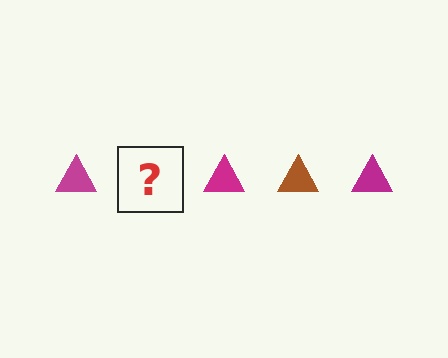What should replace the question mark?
The question mark should be replaced with a brown triangle.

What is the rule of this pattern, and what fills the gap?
The rule is that the pattern cycles through magenta, brown triangles. The gap should be filled with a brown triangle.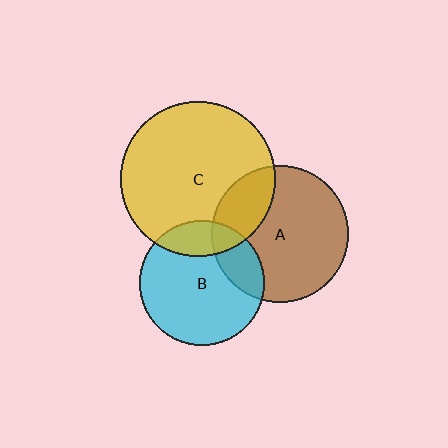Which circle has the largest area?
Circle C (yellow).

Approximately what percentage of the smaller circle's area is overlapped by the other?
Approximately 20%.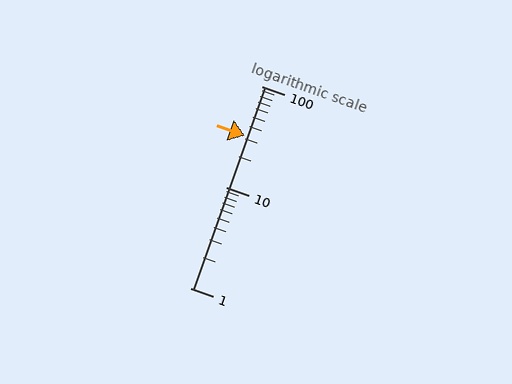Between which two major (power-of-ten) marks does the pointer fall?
The pointer is between 10 and 100.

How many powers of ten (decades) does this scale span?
The scale spans 2 decades, from 1 to 100.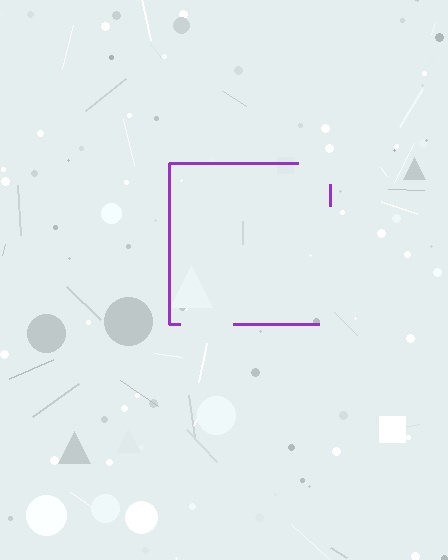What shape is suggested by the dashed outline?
The dashed outline suggests a square.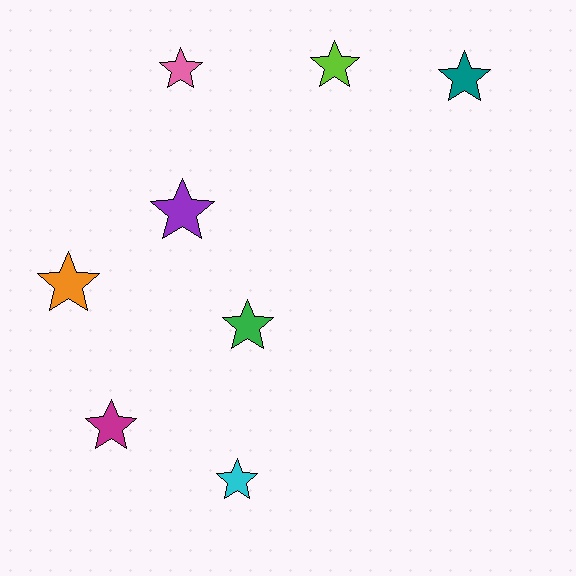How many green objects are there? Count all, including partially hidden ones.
There is 1 green object.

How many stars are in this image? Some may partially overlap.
There are 8 stars.